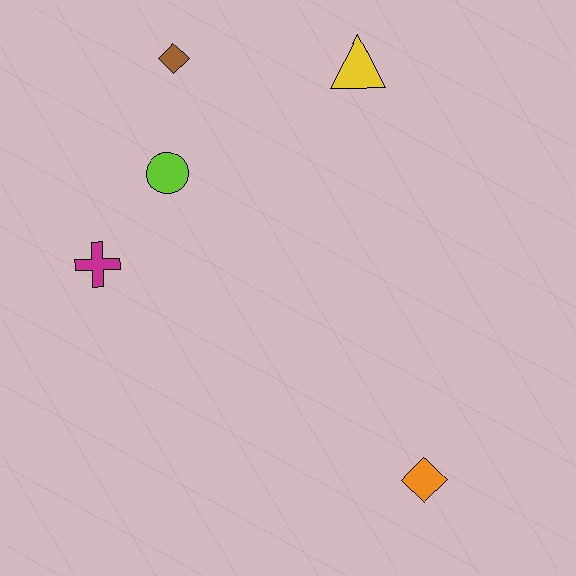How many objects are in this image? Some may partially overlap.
There are 5 objects.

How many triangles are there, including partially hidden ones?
There is 1 triangle.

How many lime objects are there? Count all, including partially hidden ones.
There is 1 lime object.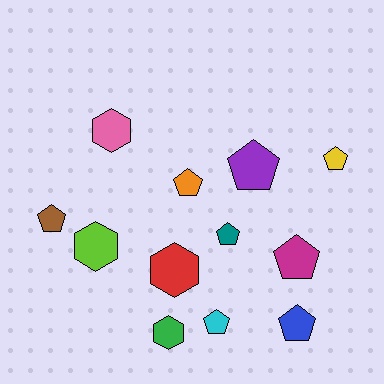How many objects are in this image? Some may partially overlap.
There are 12 objects.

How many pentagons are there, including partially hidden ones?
There are 8 pentagons.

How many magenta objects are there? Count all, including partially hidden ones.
There is 1 magenta object.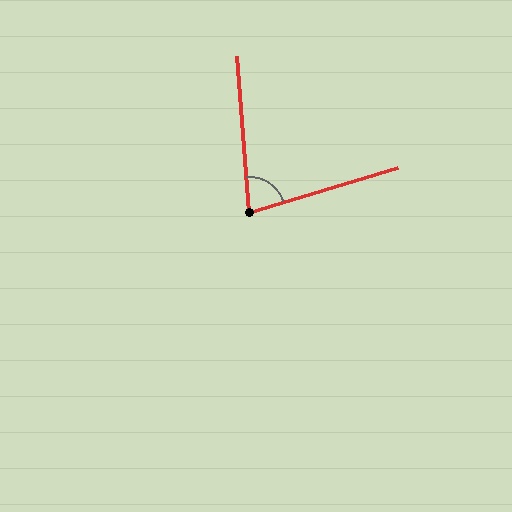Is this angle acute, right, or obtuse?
It is acute.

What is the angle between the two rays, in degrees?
Approximately 78 degrees.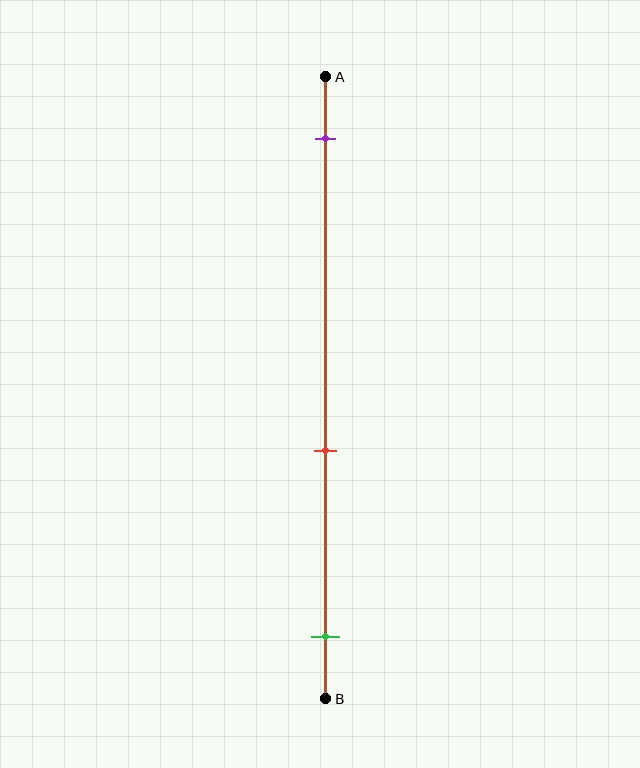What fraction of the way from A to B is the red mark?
The red mark is approximately 60% (0.6) of the way from A to B.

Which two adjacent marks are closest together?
The red and green marks are the closest adjacent pair.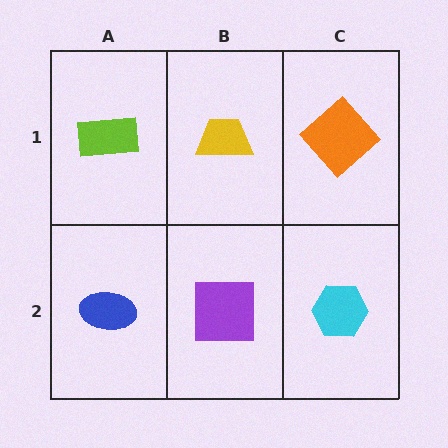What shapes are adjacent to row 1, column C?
A cyan hexagon (row 2, column C), a yellow trapezoid (row 1, column B).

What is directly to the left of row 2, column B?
A blue ellipse.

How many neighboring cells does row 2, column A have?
2.